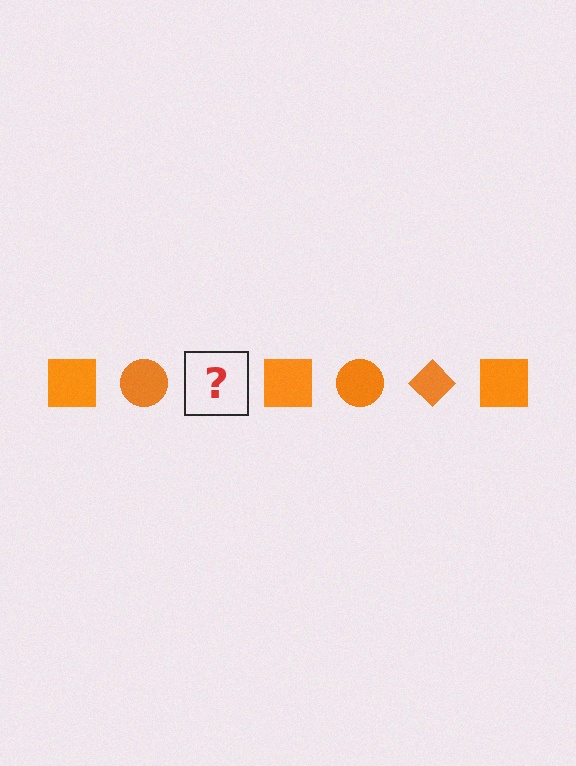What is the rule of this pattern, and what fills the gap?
The rule is that the pattern cycles through square, circle, diamond shapes in orange. The gap should be filled with an orange diamond.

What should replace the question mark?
The question mark should be replaced with an orange diamond.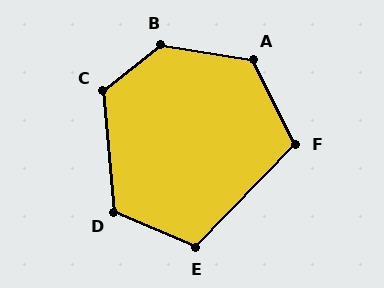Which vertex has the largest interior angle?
B, at approximately 132 degrees.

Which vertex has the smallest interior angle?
F, at approximately 109 degrees.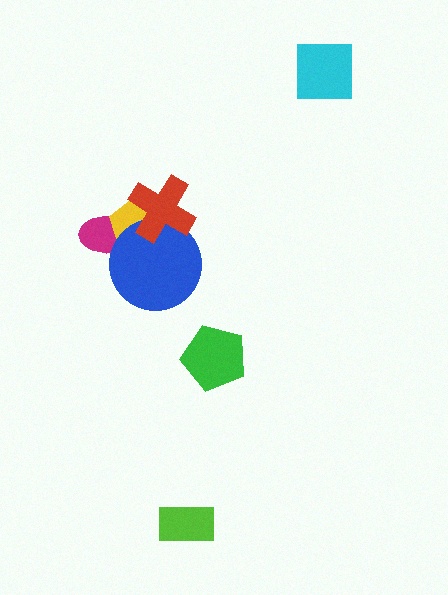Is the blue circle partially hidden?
Yes, it is partially covered by another shape.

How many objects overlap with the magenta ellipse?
2 objects overlap with the magenta ellipse.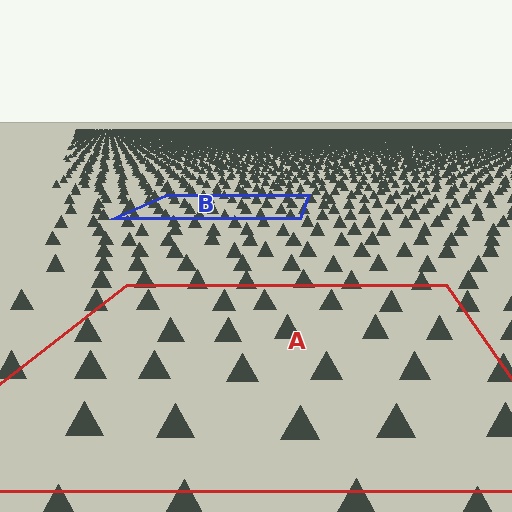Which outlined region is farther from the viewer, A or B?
Region B is farther from the viewer — the texture elements inside it appear smaller and more densely packed.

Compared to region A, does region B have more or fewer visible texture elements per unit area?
Region B has more texture elements per unit area — they are packed more densely because it is farther away.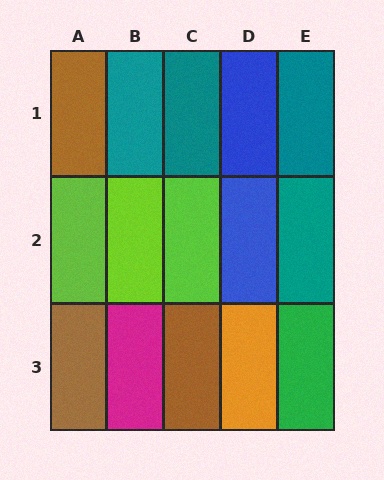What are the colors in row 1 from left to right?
Brown, teal, teal, blue, teal.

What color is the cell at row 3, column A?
Brown.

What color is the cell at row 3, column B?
Magenta.